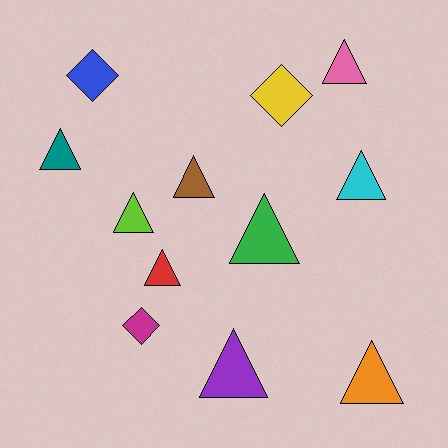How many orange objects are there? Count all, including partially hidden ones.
There is 1 orange object.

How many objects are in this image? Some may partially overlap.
There are 12 objects.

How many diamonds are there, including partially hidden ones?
There are 3 diamonds.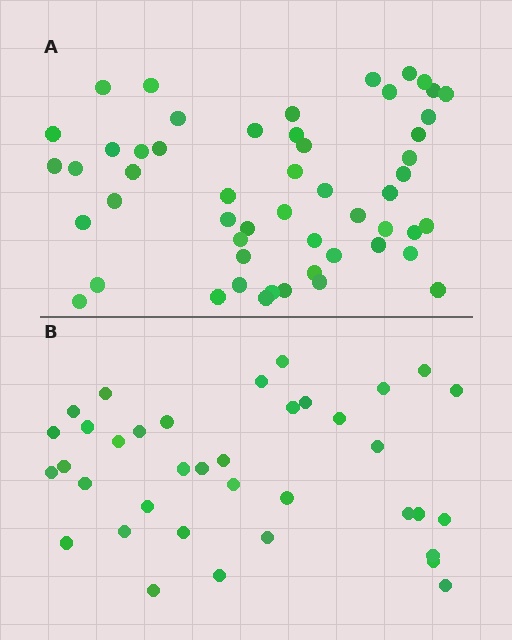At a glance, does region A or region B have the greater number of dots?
Region A (the top region) has more dots.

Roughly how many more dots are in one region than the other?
Region A has approximately 15 more dots than region B.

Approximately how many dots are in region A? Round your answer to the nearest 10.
About 50 dots. (The exact count is 53, which rounds to 50.)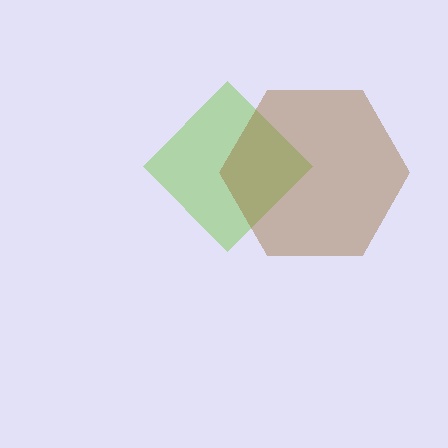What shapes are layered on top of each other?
The layered shapes are: a lime diamond, a brown hexagon.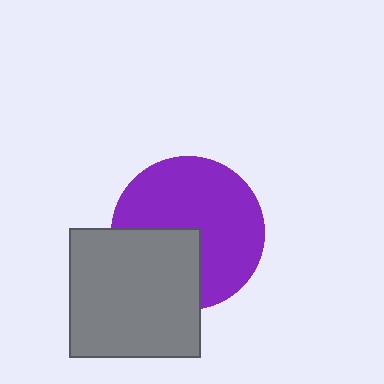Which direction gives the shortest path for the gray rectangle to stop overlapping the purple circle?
Moving toward the lower-left gives the shortest separation.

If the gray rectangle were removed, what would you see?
You would see the complete purple circle.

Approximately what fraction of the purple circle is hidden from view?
Roughly 33% of the purple circle is hidden behind the gray rectangle.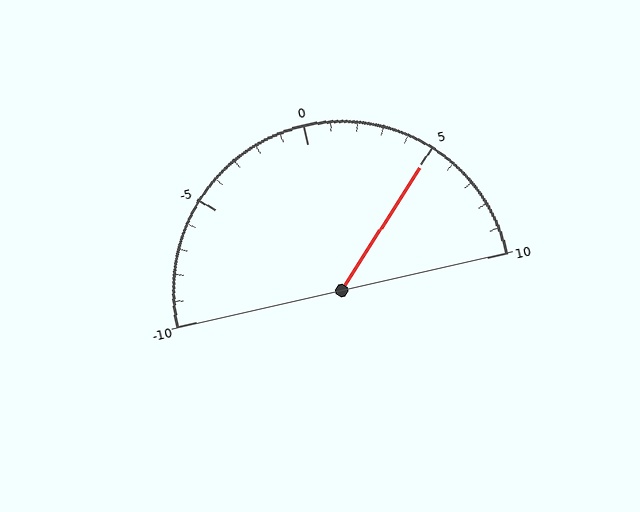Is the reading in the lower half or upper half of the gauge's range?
The reading is in the upper half of the range (-10 to 10).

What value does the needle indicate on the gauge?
The needle indicates approximately 5.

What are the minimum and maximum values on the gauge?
The gauge ranges from -10 to 10.